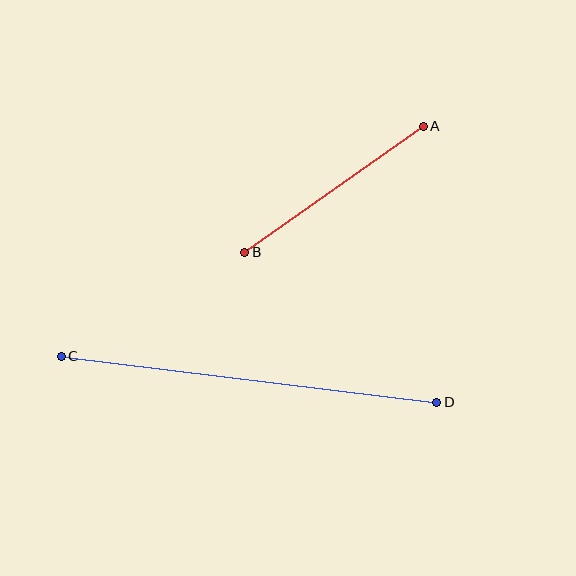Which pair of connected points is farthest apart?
Points C and D are farthest apart.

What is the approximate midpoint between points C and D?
The midpoint is at approximately (249, 379) pixels.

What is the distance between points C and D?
The distance is approximately 378 pixels.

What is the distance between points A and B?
The distance is approximately 218 pixels.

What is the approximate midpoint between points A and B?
The midpoint is at approximately (334, 189) pixels.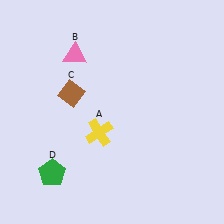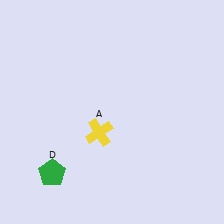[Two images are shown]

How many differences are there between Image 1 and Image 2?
There are 2 differences between the two images.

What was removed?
The brown diamond (C), the pink triangle (B) were removed in Image 2.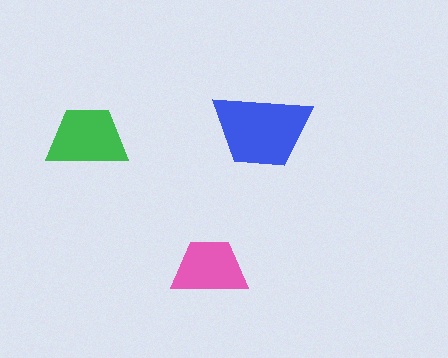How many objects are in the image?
There are 3 objects in the image.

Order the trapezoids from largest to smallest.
the blue one, the green one, the pink one.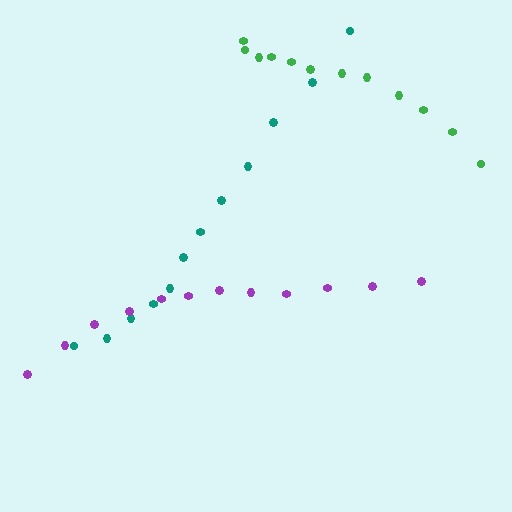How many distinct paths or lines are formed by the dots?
There are 3 distinct paths.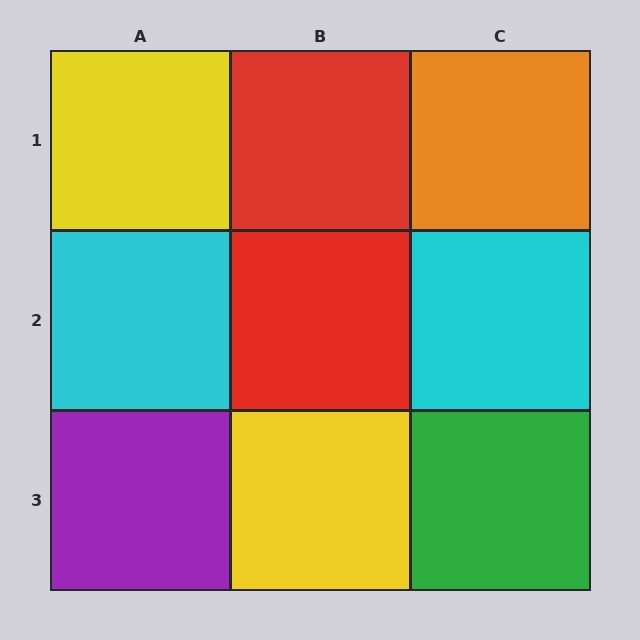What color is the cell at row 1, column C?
Orange.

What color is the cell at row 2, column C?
Cyan.